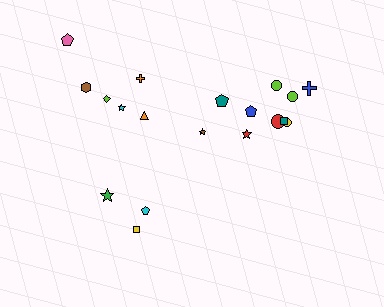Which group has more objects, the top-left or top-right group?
The top-right group.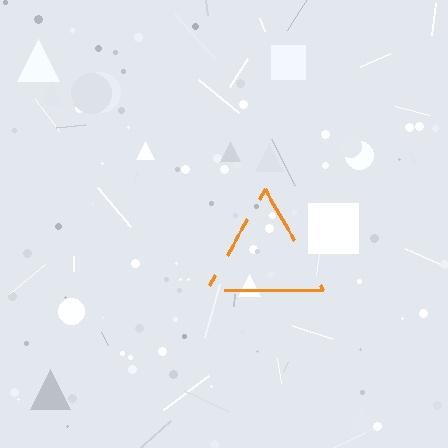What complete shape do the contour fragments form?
The contour fragments form a triangle.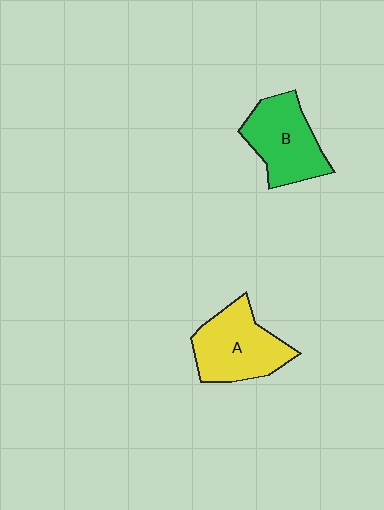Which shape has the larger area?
Shape A (yellow).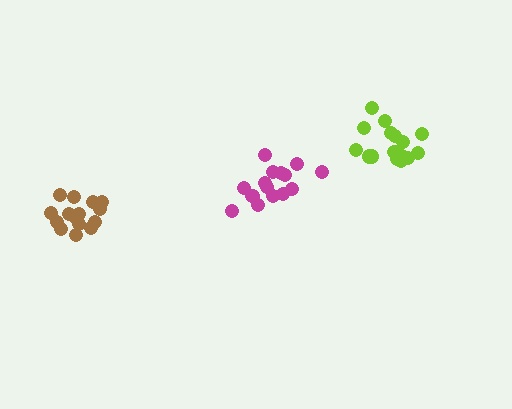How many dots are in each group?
Group 1: 17 dots, Group 2: 15 dots, Group 3: 15 dots (47 total).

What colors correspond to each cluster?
The clusters are colored: lime, magenta, brown.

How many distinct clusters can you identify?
There are 3 distinct clusters.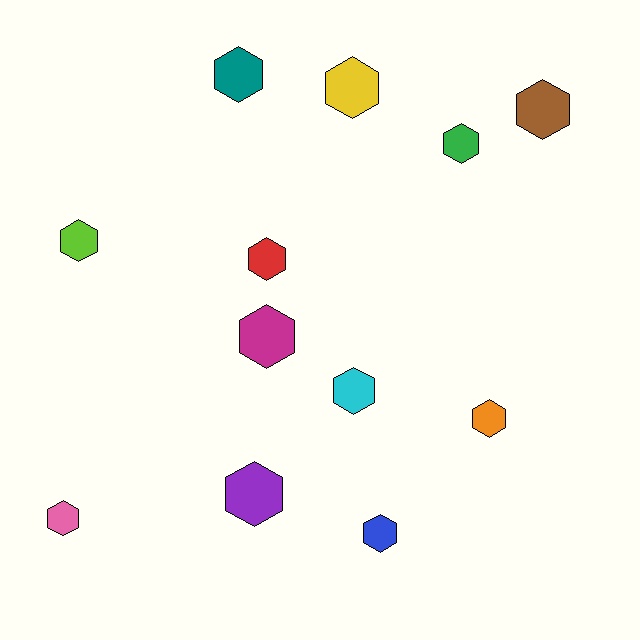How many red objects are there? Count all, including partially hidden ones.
There is 1 red object.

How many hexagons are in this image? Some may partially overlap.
There are 12 hexagons.